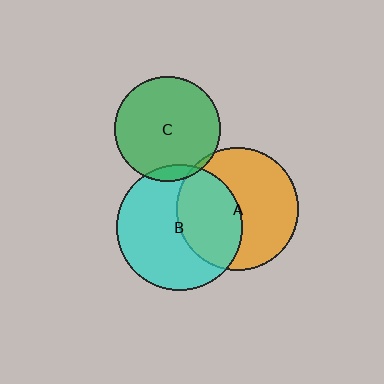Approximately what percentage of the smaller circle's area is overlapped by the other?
Approximately 10%.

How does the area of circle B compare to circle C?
Approximately 1.4 times.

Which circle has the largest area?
Circle B (cyan).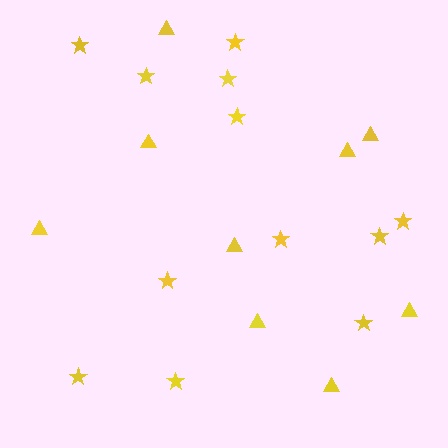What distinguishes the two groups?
There are 2 groups: one group of triangles (9) and one group of stars (12).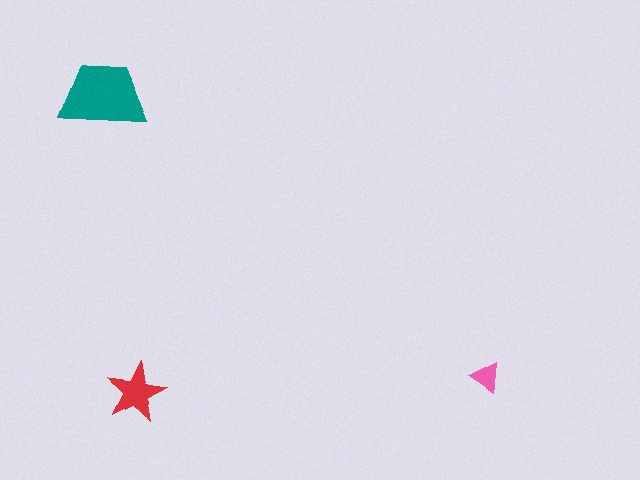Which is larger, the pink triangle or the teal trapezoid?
The teal trapezoid.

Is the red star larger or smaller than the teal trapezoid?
Smaller.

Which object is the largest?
The teal trapezoid.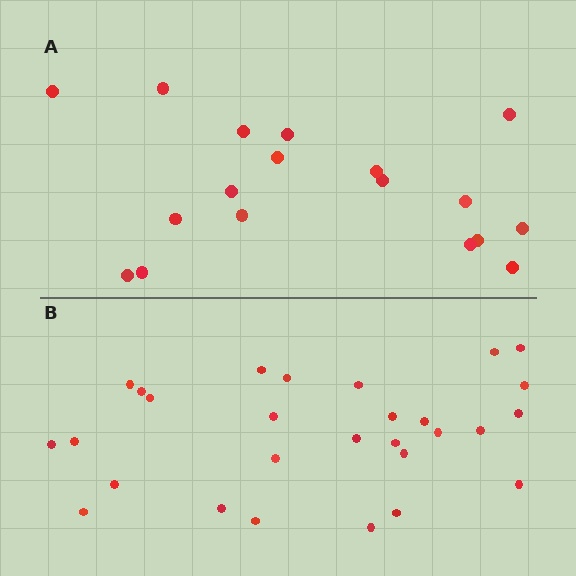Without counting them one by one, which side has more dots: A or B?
Region B (the bottom region) has more dots.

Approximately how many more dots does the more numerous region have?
Region B has roughly 10 or so more dots than region A.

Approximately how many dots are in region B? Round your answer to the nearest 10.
About 30 dots. (The exact count is 28, which rounds to 30.)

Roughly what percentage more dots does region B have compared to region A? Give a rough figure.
About 55% more.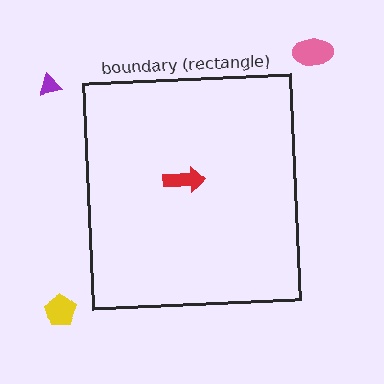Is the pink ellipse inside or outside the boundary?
Outside.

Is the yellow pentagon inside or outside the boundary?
Outside.